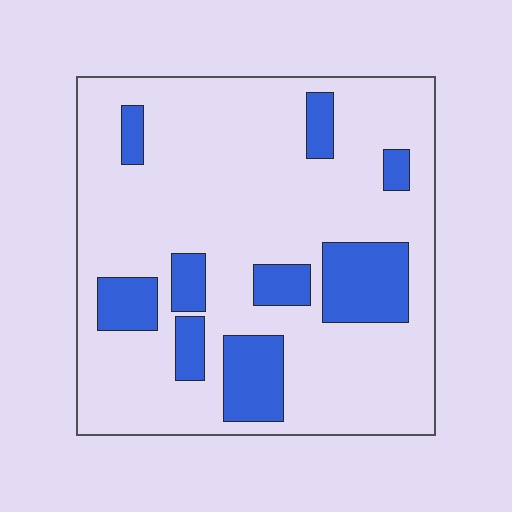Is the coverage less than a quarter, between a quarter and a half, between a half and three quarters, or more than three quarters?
Less than a quarter.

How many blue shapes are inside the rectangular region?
9.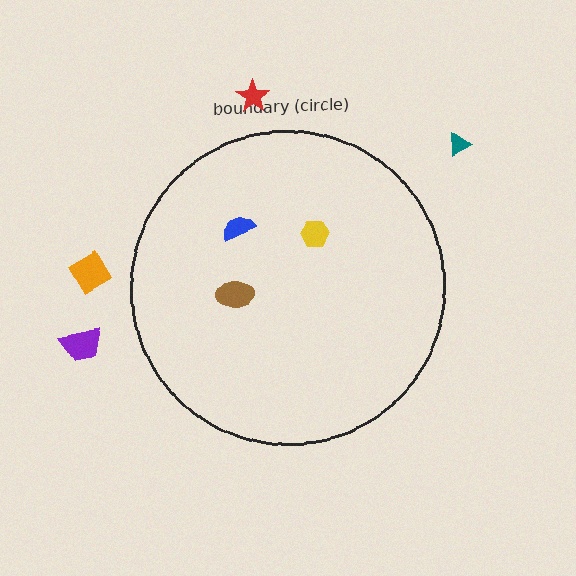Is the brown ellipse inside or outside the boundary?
Inside.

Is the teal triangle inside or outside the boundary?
Outside.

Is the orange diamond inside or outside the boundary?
Outside.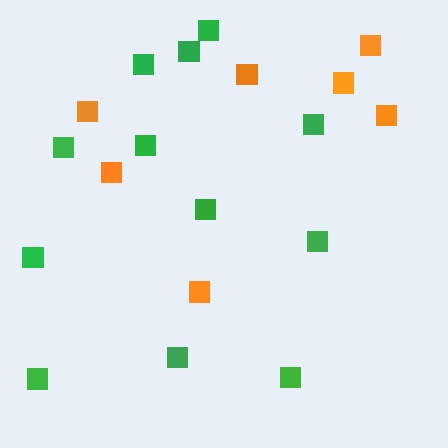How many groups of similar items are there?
There are 2 groups: one group of green squares (12) and one group of orange squares (7).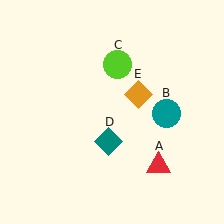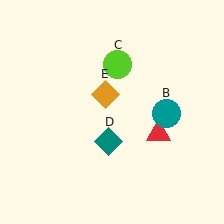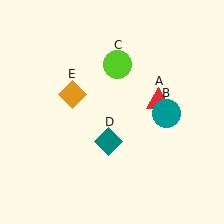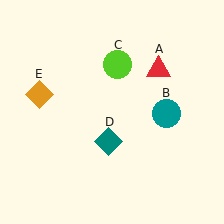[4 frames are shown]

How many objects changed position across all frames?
2 objects changed position: red triangle (object A), orange diamond (object E).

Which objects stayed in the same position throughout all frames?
Teal circle (object B) and lime circle (object C) and teal diamond (object D) remained stationary.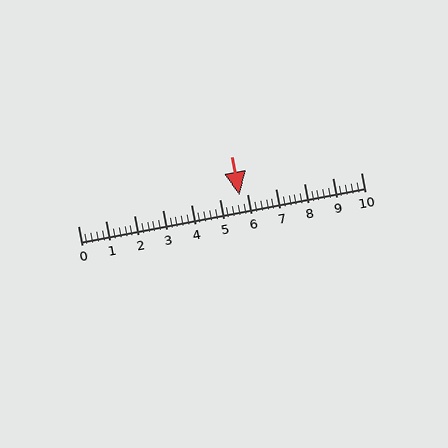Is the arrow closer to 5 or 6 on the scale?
The arrow is closer to 6.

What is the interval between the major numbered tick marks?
The major tick marks are spaced 1 units apart.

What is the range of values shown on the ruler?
The ruler shows values from 0 to 10.